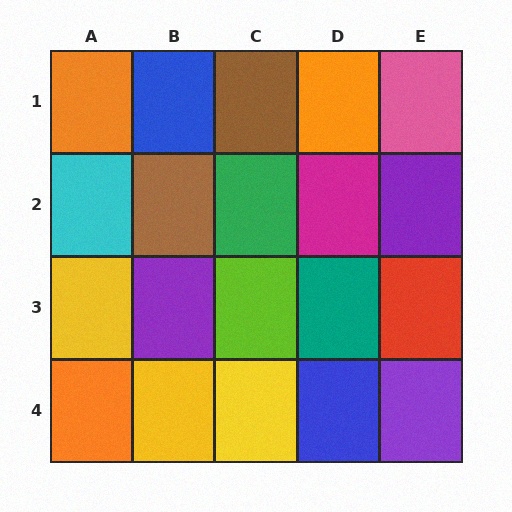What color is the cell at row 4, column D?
Blue.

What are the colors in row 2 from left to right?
Cyan, brown, green, magenta, purple.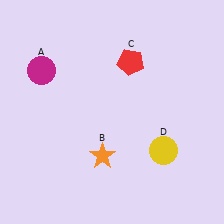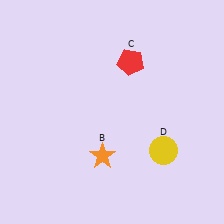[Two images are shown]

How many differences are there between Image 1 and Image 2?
There is 1 difference between the two images.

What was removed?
The magenta circle (A) was removed in Image 2.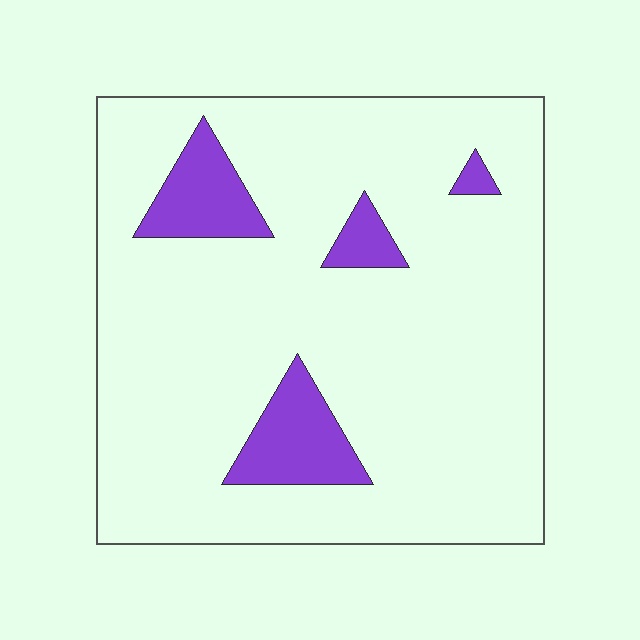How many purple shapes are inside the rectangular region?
4.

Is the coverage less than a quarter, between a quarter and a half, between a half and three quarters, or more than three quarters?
Less than a quarter.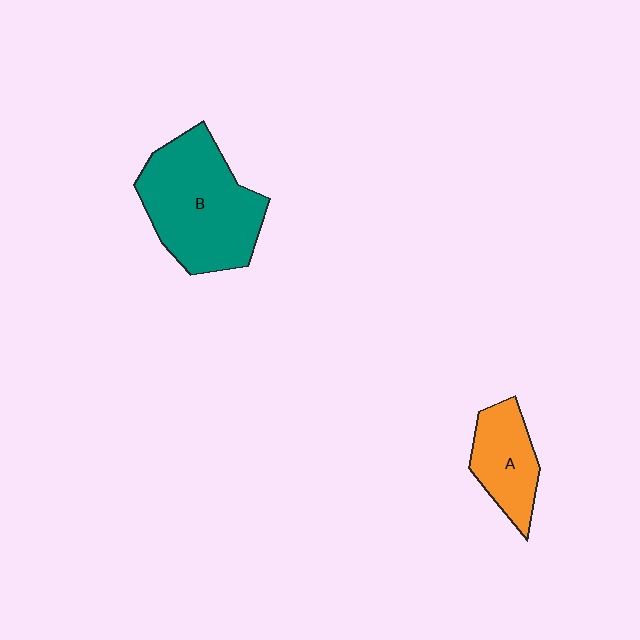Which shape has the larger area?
Shape B (teal).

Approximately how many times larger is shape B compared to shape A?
Approximately 2.0 times.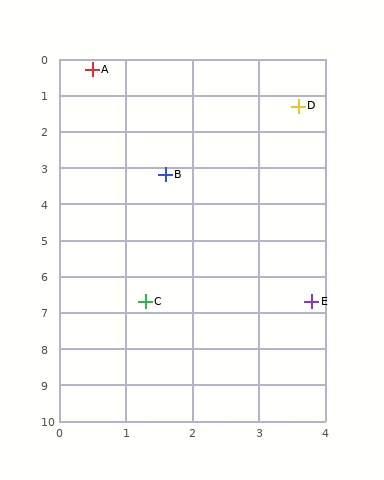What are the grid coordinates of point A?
Point A is at approximately (0.5, 0.3).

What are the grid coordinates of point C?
Point C is at approximately (1.3, 6.7).